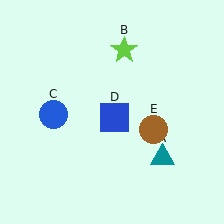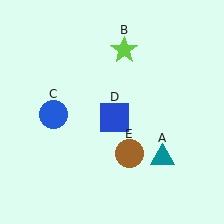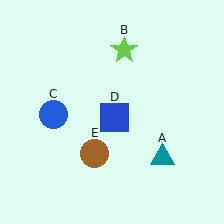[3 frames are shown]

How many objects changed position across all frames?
1 object changed position: brown circle (object E).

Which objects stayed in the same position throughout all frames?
Teal triangle (object A) and lime star (object B) and blue circle (object C) and blue square (object D) remained stationary.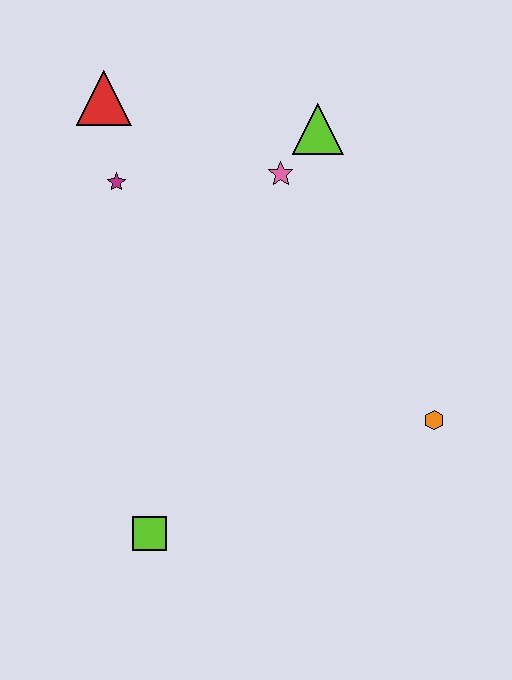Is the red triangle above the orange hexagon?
Yes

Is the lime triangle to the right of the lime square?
Yes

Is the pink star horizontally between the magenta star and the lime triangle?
Yes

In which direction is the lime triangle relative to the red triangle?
The lime triangle is to the right of the red triangle.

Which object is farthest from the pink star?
The lime square is farthest from the pink star.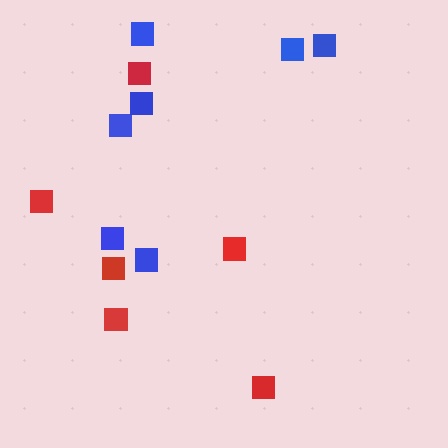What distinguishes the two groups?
There are 2 groups: one group of blue squares (7) and one group of red squares (6).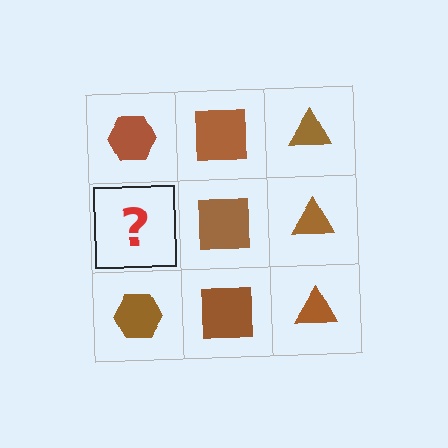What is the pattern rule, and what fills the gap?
The rule is that each column has a consistent shape. The gap should be filled with a brown hexagon.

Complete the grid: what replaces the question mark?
The question mark should be replaced with a brown hexagon.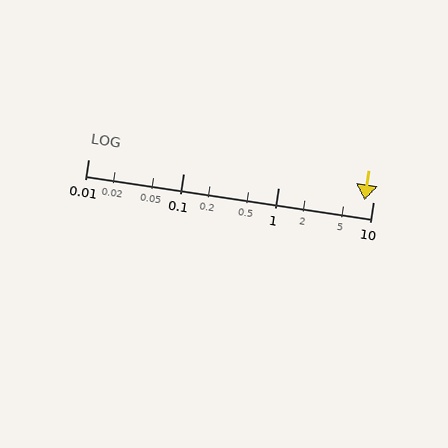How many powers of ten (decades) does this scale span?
The scale spans 3 decades, from 0.01 to 10.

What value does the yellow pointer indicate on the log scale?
The pointer indicates approximately 8.1.